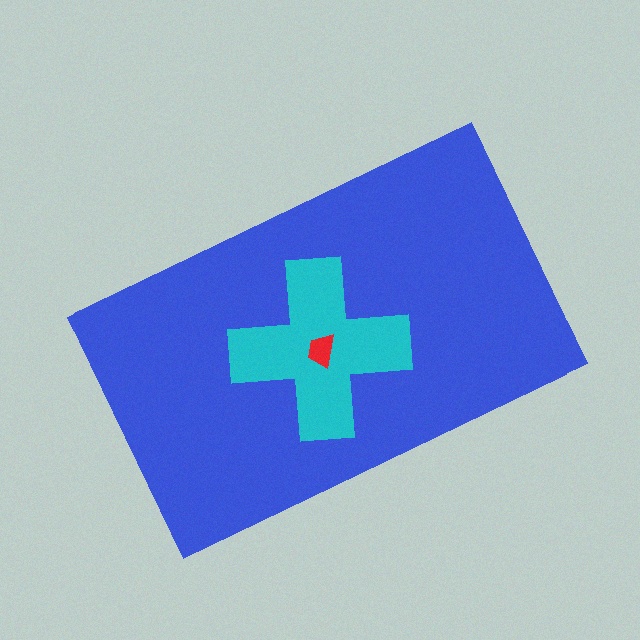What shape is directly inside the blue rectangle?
The cyan cross.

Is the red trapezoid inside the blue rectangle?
Yes.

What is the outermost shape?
The blue rectangle.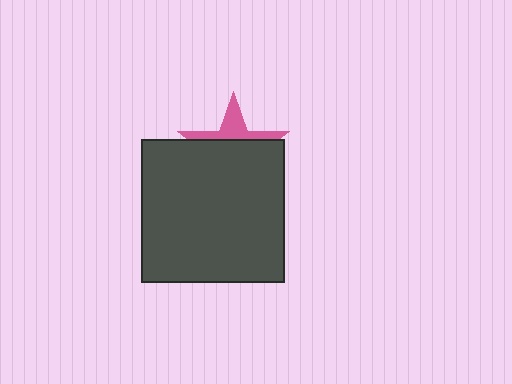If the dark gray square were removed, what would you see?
You would see the complete pink star.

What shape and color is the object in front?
The object in front is a dark gray square.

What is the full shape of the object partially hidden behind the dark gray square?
The partially hidden object is a pink star.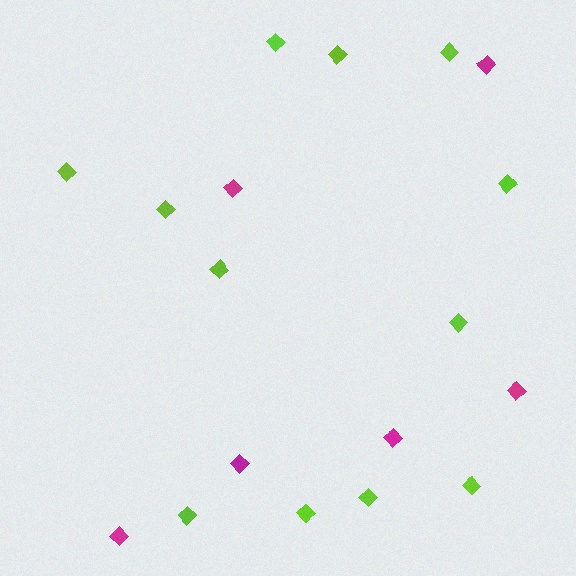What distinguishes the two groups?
There are 2 groups: one group of lime diamonds (12) and one group of magenta diamonds (6).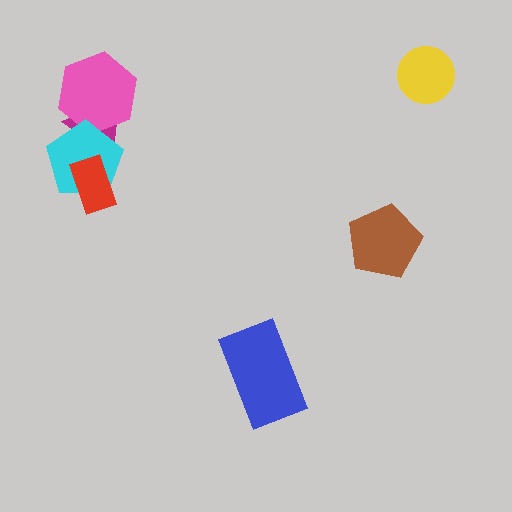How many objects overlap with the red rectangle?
1 object overlaps with the red rectangle.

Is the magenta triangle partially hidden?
Yes, it is partially covered by another shape.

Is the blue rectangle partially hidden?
No, no other shape covers it.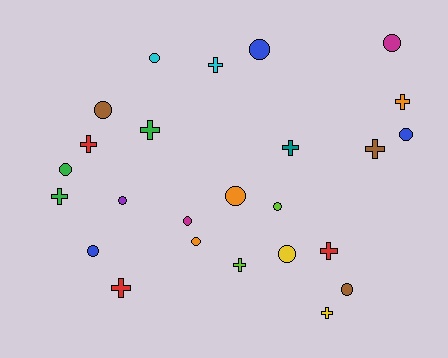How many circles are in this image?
There are 14 circles.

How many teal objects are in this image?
There is 1 teal object.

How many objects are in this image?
There are 25 objects.